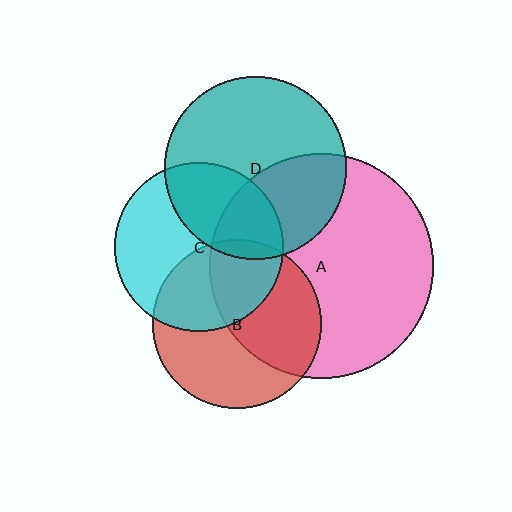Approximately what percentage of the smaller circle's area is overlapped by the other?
Approximately 40%.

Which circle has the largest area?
Circle A (pink).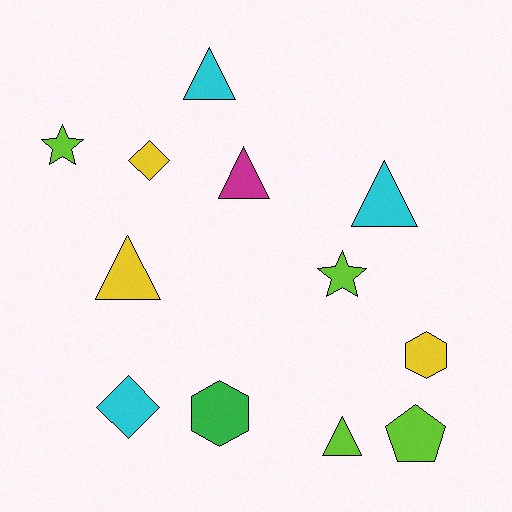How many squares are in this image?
There are no squares.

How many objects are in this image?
There are 12 objects.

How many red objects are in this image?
There are no red objects.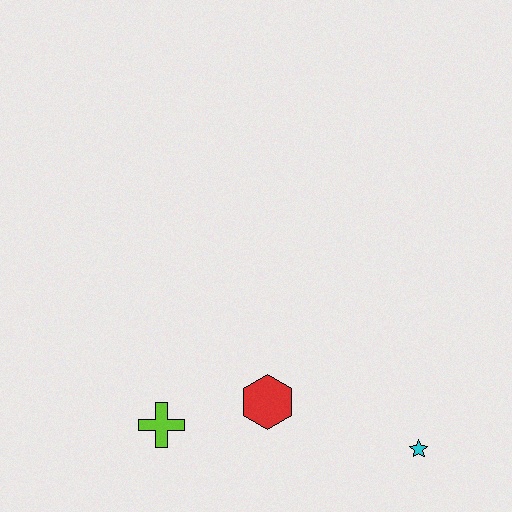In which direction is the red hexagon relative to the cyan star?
The red hexagon is to the left of the cyan star.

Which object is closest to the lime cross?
The red hexagon is closest to the lime cross.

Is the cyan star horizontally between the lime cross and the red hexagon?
No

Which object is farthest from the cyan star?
The lime cross is farthest from the cyan star.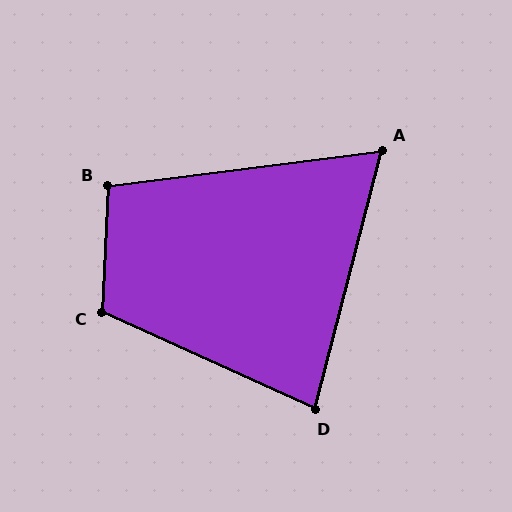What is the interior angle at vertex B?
Approximately 100 degrees (obtuse).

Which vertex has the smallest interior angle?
A, at approximately 68 degrees.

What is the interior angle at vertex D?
Approximately 80 degrees (acute).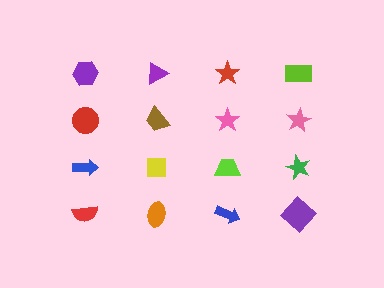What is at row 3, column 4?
A green star.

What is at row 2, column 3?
A pink star.